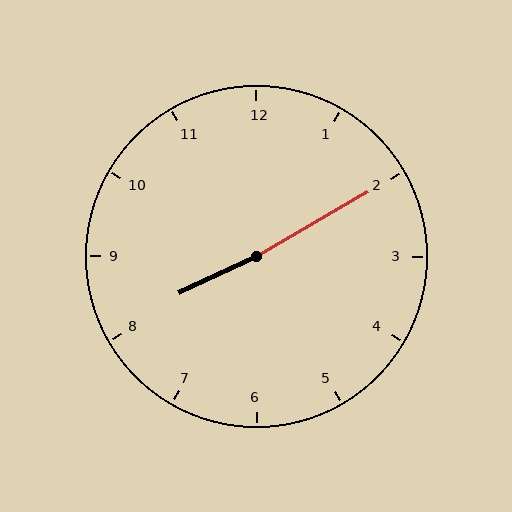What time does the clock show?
8:10.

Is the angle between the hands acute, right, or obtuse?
It is obtuse.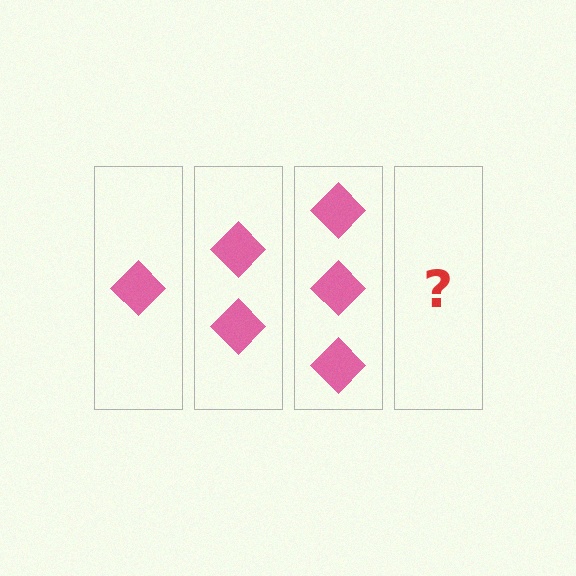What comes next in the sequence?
The next element should be 4 diamonds.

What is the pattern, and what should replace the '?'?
The pattern is that each step adds one more diamond. The '?' should be 4 diamonds.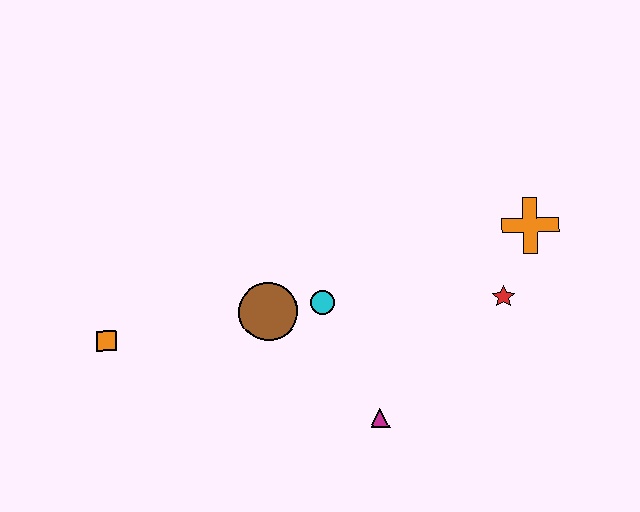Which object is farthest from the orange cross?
The orange square is farthest from the orange cross.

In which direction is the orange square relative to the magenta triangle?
The orange square is to the left of the magenta triangle.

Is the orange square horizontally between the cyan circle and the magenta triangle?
No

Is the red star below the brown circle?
No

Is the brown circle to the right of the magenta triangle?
No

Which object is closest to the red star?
The orange cross is closest to the red star.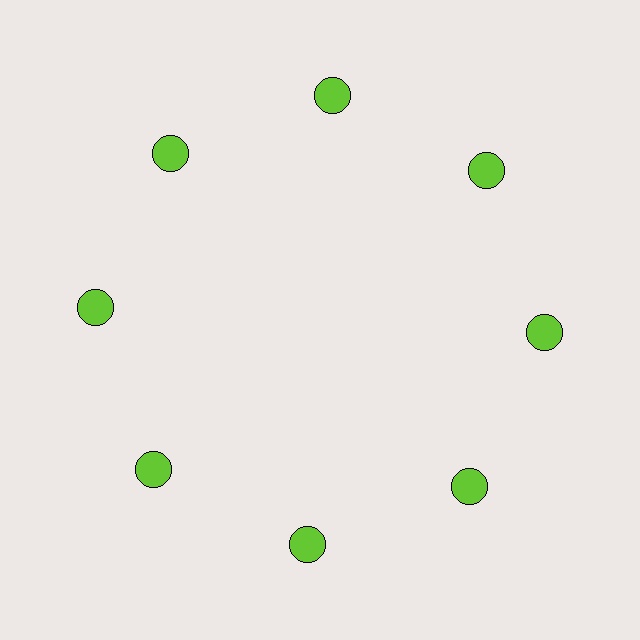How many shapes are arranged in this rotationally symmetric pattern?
There are 8 shapes, arranged in 8 groups of 1.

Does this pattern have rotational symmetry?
Yes, this pattern has 8-fold rotational symmetry. It looks the same after rotating 45 degrees around the center.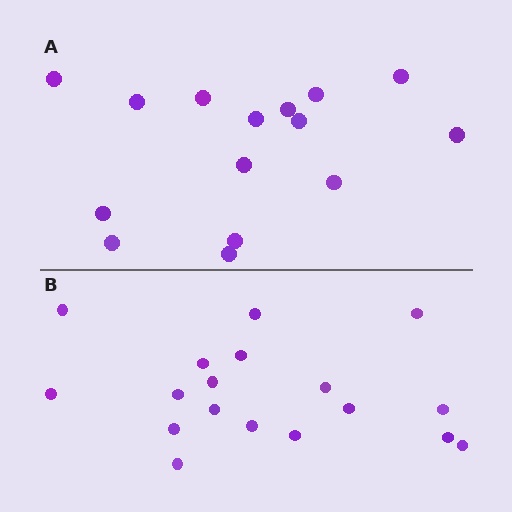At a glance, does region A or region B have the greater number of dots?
Region B (the bottom region) has more dots.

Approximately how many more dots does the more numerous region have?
Region B has just a few more — roughly 2 or 3 more dots than region A.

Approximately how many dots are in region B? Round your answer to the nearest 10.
About 20 dots. (The exact count is 18, which rounds to 20.)